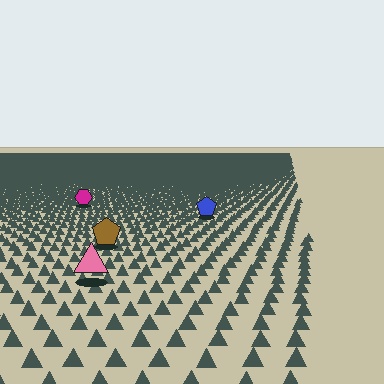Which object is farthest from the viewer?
The magenta hexagon is farthest from the viewer. It appears smaller and the ground texture around it is denser.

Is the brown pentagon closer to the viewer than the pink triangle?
No. The pink triangle is closer — you can tell from the texture gradient: the ground texture is coarser near it.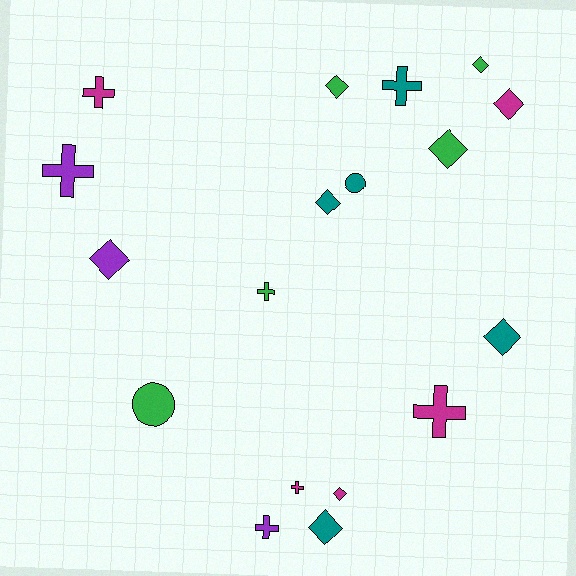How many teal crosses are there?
There is 1 teal cross.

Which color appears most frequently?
Teal, with 5 objects.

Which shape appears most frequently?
Diamond, with 9 objects.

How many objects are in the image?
There are 18 objects.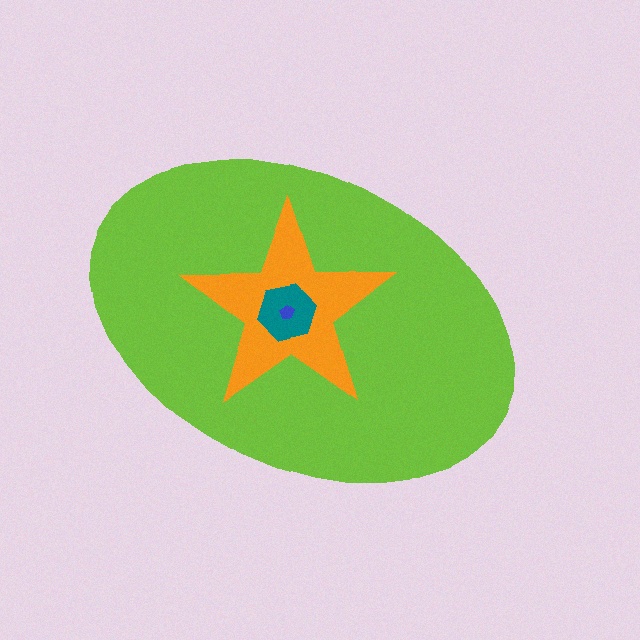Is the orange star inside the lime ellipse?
Yes.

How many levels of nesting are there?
4.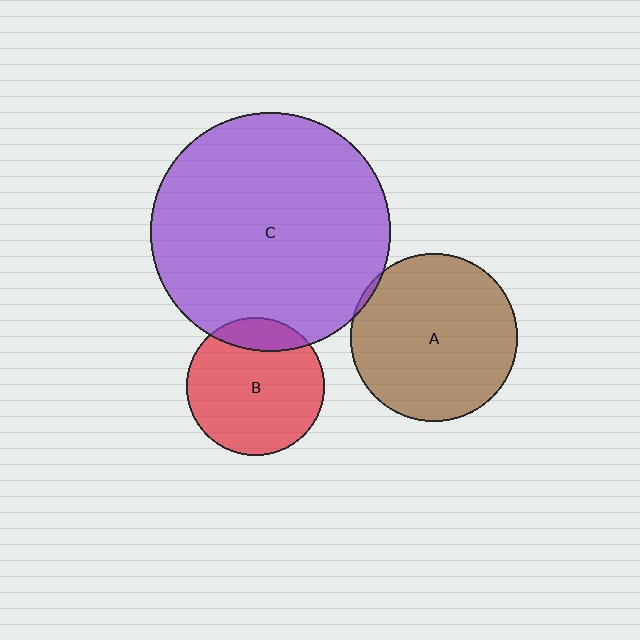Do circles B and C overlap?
Yes.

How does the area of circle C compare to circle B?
Approximately 3.0 times.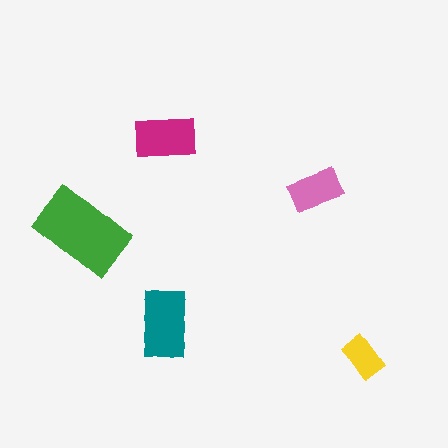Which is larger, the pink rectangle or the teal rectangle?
The teal one.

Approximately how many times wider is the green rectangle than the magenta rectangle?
About 1.5 times wider.